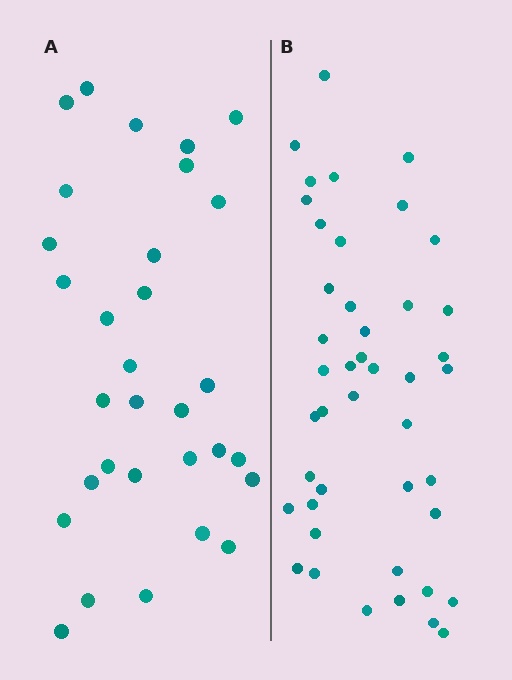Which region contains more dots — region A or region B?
Region B (the right region) has more dots.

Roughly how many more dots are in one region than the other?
Region B has approximately 15 more dots than region A.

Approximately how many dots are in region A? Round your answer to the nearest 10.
About 30 dots. (The exact count is 31, which rounds to 30.)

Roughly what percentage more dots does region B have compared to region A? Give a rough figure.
About 40% more.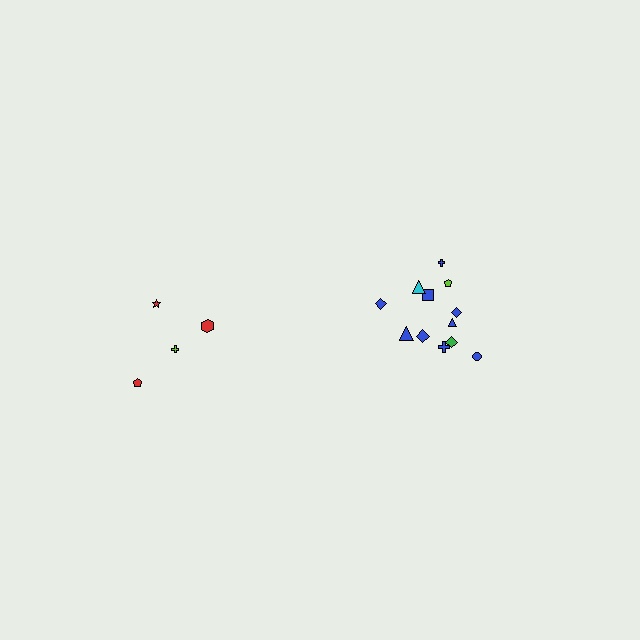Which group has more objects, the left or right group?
The right group.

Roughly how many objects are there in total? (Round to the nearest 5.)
Roughly 15 objects in total.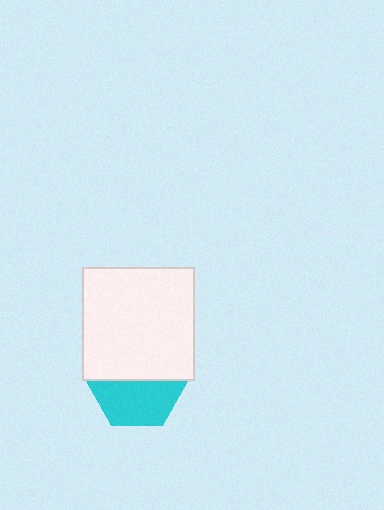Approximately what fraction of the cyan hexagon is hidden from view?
Roughly 50% of the cyan hexagon is hidden behind the white square.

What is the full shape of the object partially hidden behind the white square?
The partially hidden object is a cyan hexagon.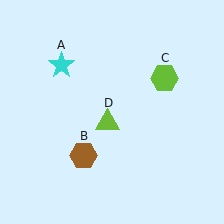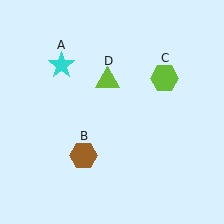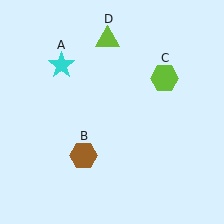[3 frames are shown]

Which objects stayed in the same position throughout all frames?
Cyan star (object A) and brown hexagon (object B) and lime hexagon (object C) remained stationary.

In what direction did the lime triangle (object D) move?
The lime triangle (object D) moved up.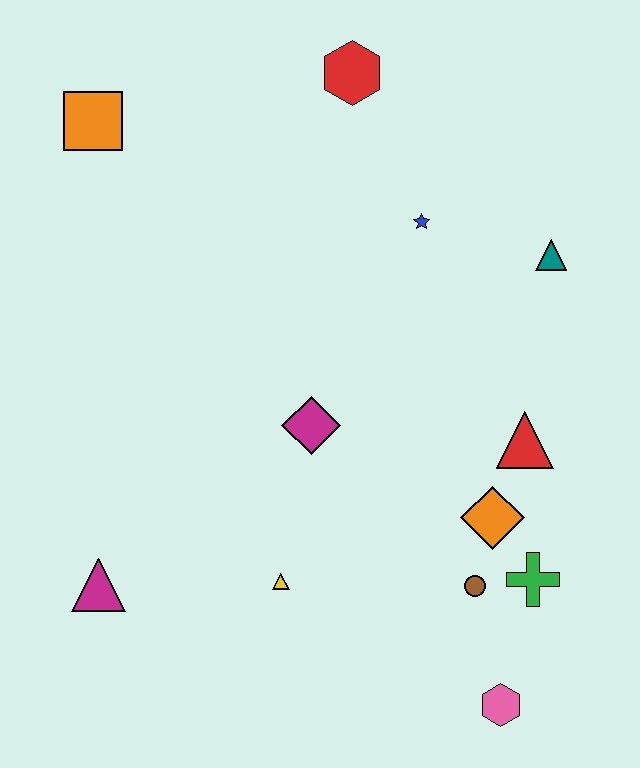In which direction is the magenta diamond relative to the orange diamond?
The magenta diamond is to the left of the orange diamond.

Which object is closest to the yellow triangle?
The magenta diamond is closest to the yellow triangle.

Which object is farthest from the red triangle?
The orange square is farthest from the red triangle.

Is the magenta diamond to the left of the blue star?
Yes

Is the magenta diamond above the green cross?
Yes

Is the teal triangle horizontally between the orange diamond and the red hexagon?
No